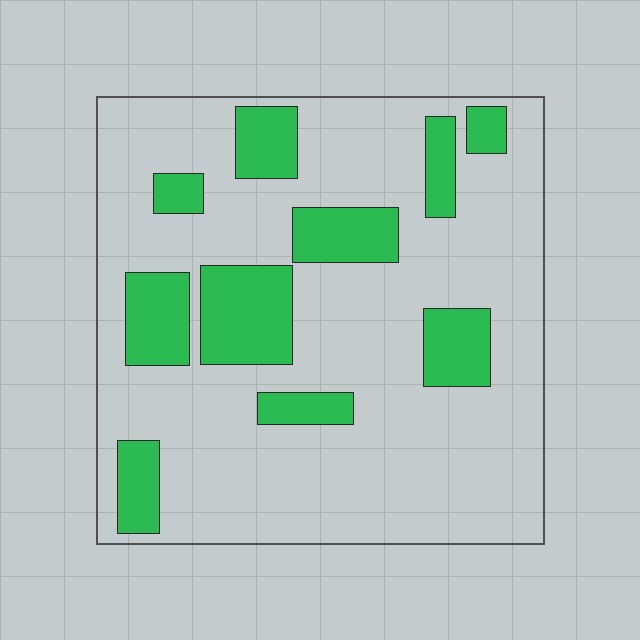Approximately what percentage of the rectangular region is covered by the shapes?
Approximately 25%.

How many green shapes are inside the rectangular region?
10.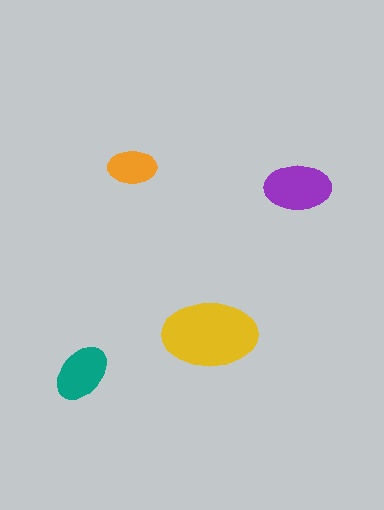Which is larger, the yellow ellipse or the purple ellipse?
The yellow one.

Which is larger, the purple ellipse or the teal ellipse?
The purple one.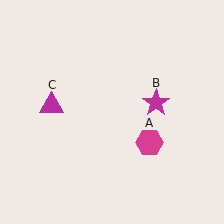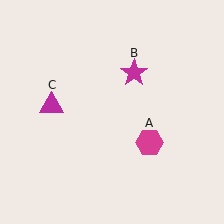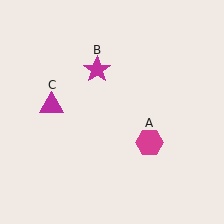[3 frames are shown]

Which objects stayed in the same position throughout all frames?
Magenta hexagon (object A) and magenta triangle (object C) remained stationary.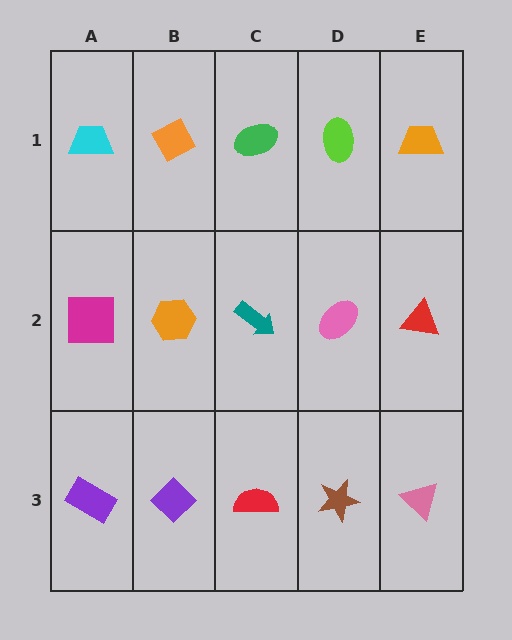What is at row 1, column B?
An orange diamond.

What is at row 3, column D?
A brown star.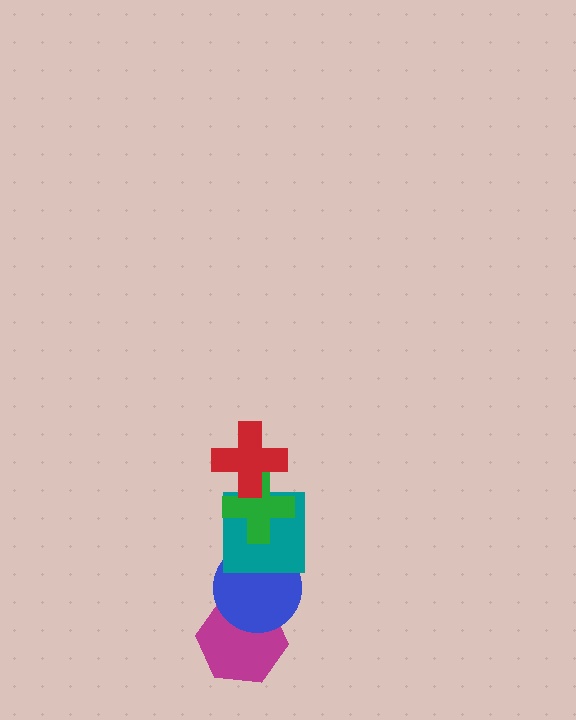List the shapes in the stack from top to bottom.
From top to bottom: the red cross, the green cross, the teal square, the blue circle, the magenta hexagon.